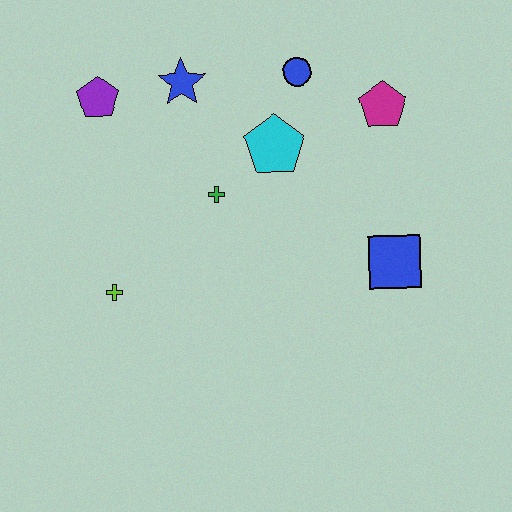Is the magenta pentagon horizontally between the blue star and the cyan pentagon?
No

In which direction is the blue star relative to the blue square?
The blue star is to the left of the blue square.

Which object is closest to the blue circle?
The cyan pentagon is closest to the blue circle.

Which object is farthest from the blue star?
The blue square is farthest from the blue star.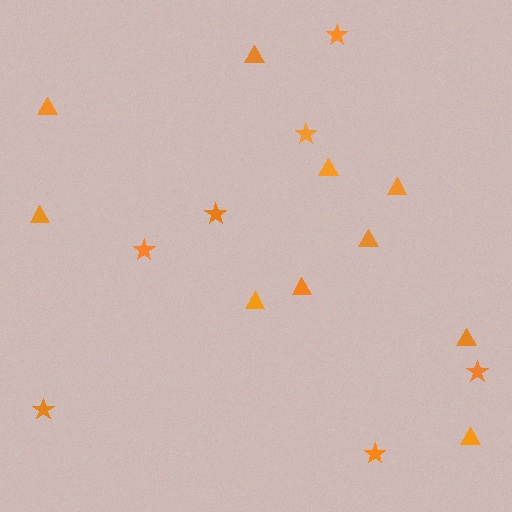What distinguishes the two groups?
There are 2 groups: one group of stars (7) and one group of triangles (10).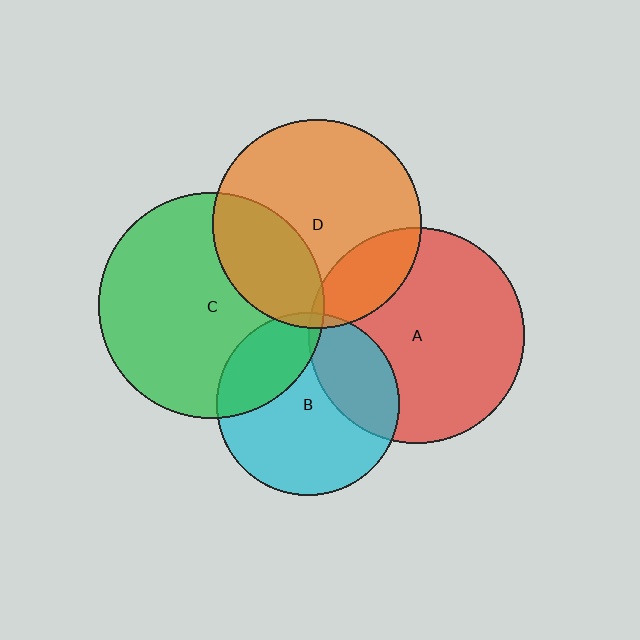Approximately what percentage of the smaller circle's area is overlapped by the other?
Approximately 25%.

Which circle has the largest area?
Circle C (green).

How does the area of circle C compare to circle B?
Approximately 1.5 times.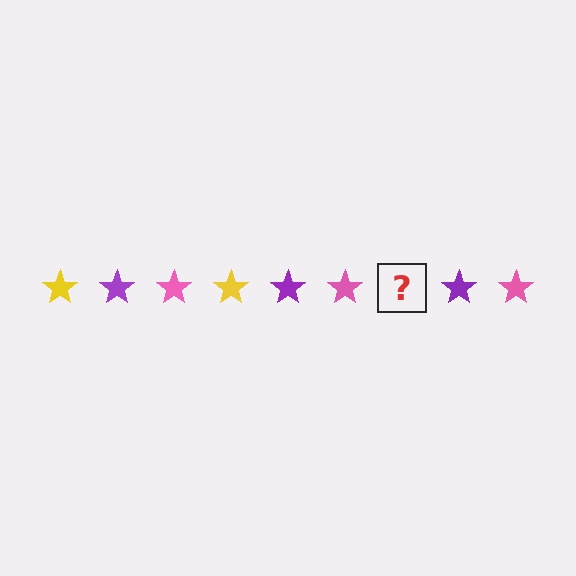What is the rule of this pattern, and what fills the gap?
The rule is that the pattern cycles through yellow, purple, pink stars. The gap should be filled with a yellow star.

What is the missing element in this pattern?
The missing element is a yellow star.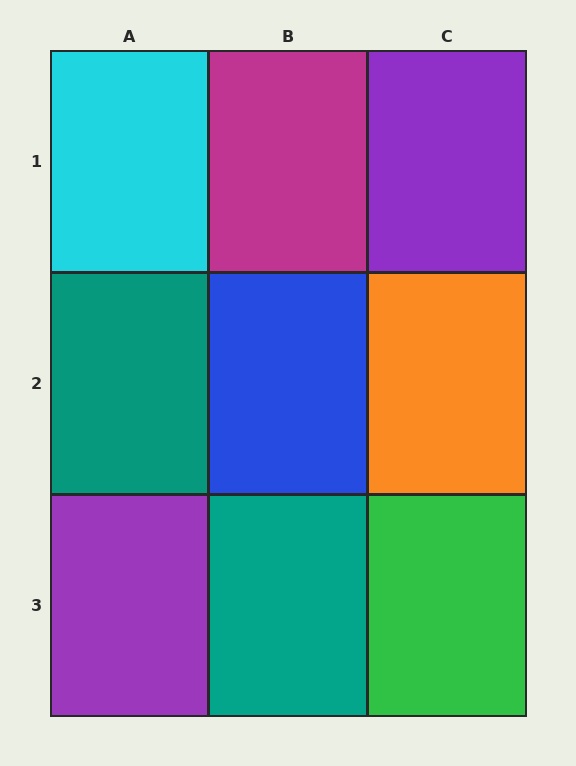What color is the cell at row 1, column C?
Purple.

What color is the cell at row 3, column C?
Green.